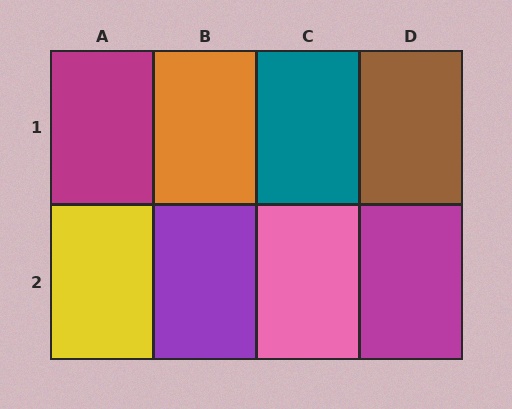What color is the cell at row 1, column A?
Magenta.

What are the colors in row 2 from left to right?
Yellow, purple, pink, magenta.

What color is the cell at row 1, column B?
Orange.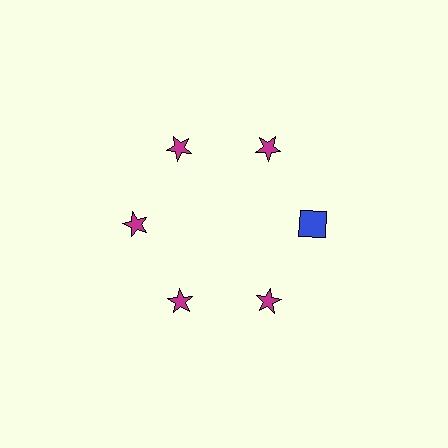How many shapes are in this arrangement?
There are 6 shapes arranged in a ring pattern.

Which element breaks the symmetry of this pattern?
The blue square at roughly the 3 o'clock position breaks the symmetry. All other shapes are magenta stars.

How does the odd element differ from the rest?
It differs in both color (blue instead of magenta) and shape (square instead of star).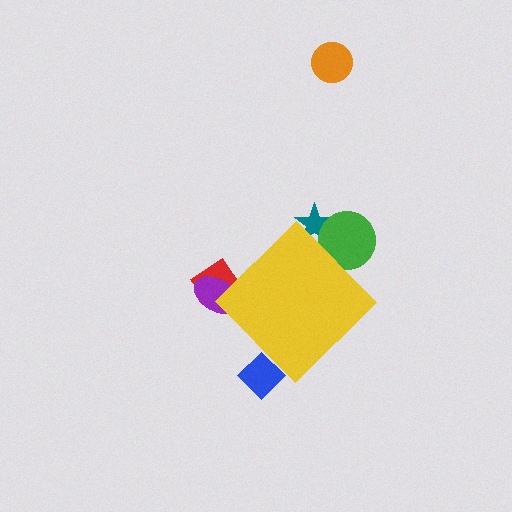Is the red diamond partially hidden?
Yes, the red diamond is partially hidden behind the yellow diamond.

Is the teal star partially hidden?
Yes, the teal star is partially hidden behind the yellow diamond.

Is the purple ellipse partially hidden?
Yes, the purple ellipse is partially hidden behind the yellow diamond.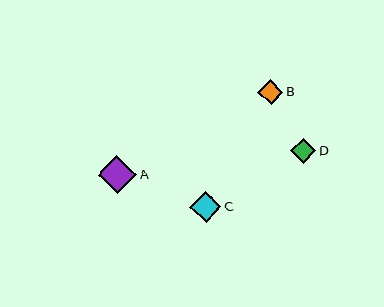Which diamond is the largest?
Diamond A is the largest with a size of approximately 38 pixels.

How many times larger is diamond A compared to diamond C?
Diamond A is approximately 1.2 times the size of diamond C.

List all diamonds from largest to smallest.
From largest to smallest: A, C, B, D.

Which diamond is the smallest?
Diamond D is the smallest with a size of approximately 25 pixels.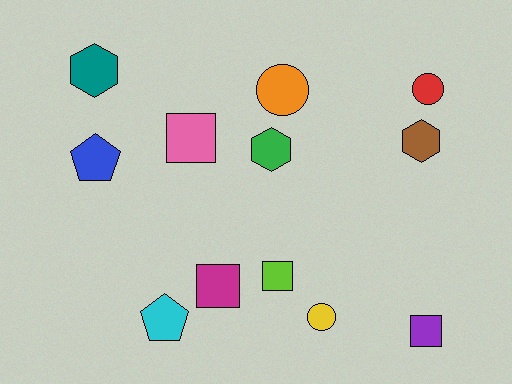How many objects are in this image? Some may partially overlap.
There are 12 objects.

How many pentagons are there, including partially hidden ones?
There are 2 pentagons.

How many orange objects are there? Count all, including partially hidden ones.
There is 1 orange object.